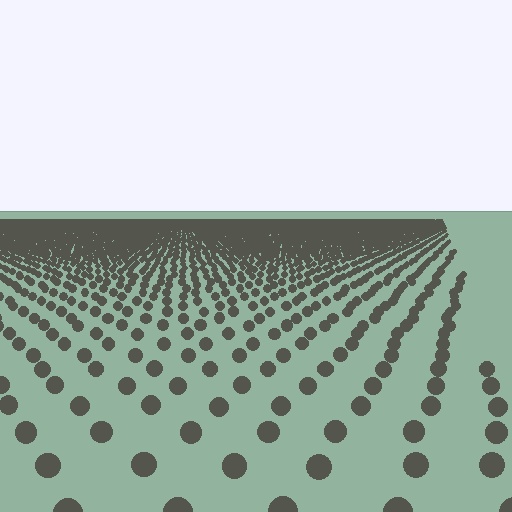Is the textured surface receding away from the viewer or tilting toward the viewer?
The surface is receding away from the viewer. Texture elements get smaller and denser toward the top.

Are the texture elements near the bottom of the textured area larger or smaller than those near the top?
Larger. Near the bottom, elements are closer to the viewer and appear at a bigger on-screen size.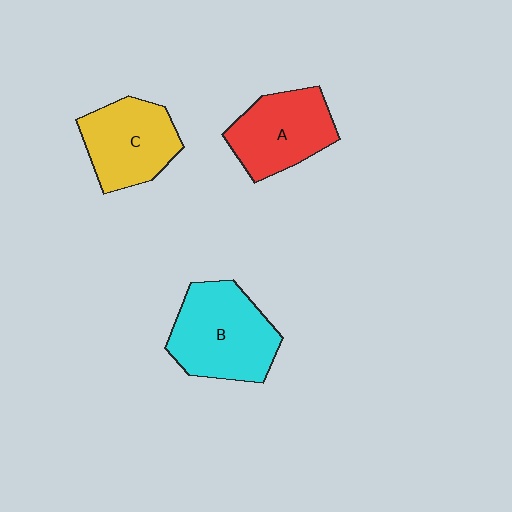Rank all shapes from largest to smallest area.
From largest to smallest: B (cyan), C (yellow), A (red).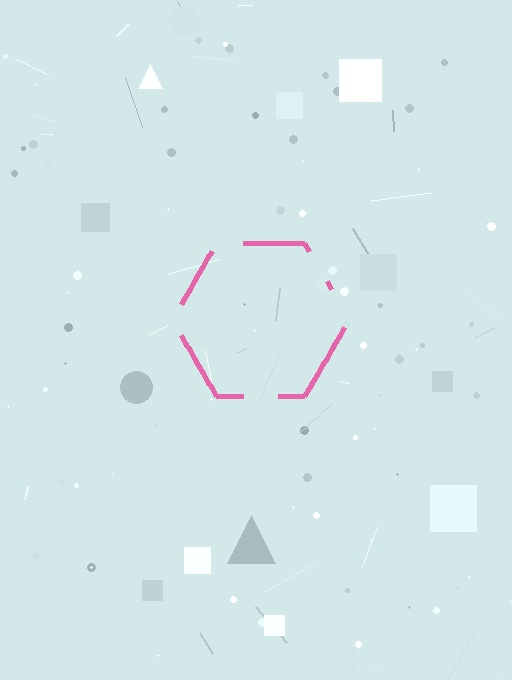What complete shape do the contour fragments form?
The contour fragments form a hexagon.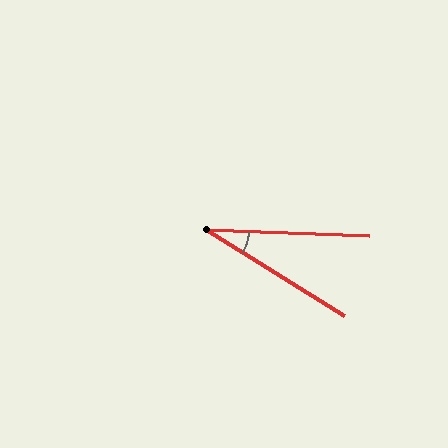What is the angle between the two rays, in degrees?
Approximately 30 degrees.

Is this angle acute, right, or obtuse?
It is acute.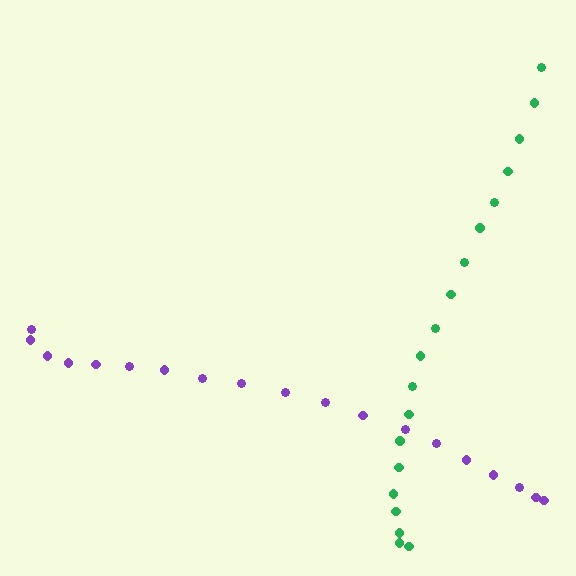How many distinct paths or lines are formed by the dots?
There are 2 distinct paths.